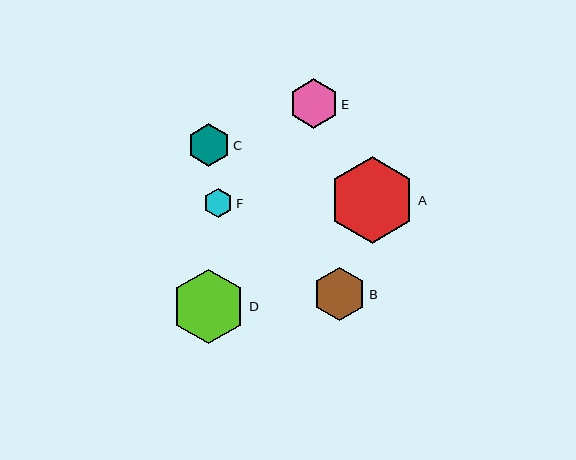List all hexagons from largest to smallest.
From largest to smallest: A, D, B, E, C, F.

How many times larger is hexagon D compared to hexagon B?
Hexagon D is approximately 1.4 times the size of hexagon B.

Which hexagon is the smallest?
Hexagon F is the smallest with a size of approximately 29 pixels.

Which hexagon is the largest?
Hexagon A is the largest with a size of approximately 86 pixels.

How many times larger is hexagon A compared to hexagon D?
Hexagon A is approximately 1.2 times the size of hexagon D.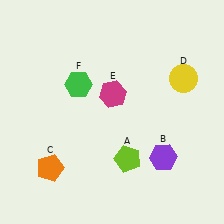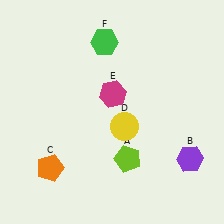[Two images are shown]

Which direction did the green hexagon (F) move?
The green hexagon (F) moved up.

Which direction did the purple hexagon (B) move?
The purple hexagon (B) moved right.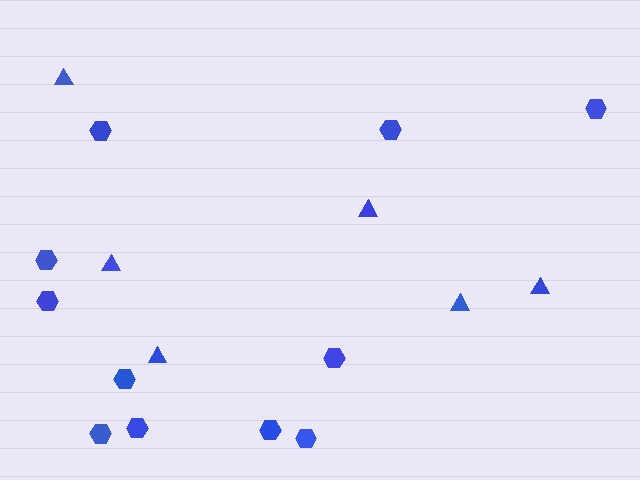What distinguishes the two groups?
There are 2 groups: one group of hexagons (11) and one group of triangles (6).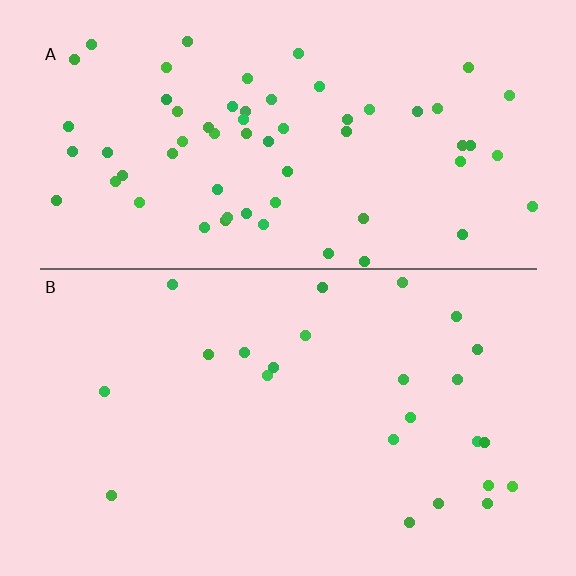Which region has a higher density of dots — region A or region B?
A (the top).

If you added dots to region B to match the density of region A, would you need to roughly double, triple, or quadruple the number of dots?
Approximately triple.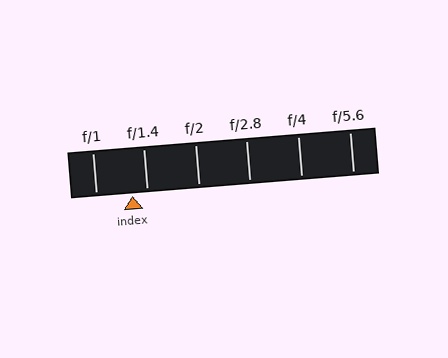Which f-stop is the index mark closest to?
The index mark is closest to f/1.4.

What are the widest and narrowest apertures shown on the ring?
The widest aperture shown is f/1 and the narrowest is f/5.6.